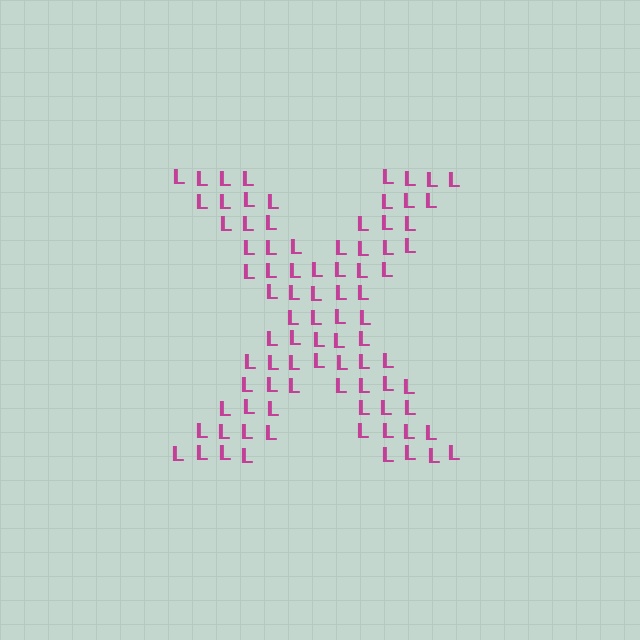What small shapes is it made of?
It is made of small letter L's.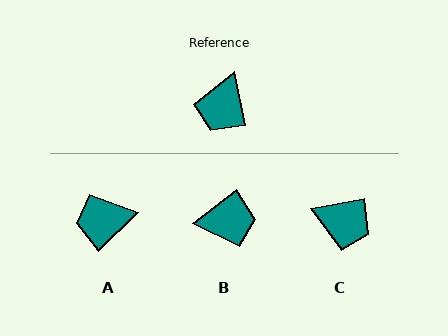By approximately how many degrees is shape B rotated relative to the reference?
Approximately 115 degrees counter-clockwise.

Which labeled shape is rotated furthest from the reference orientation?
B, about 115 degrees away.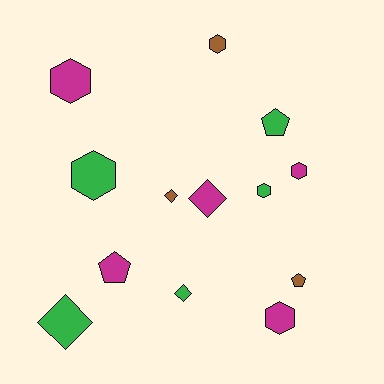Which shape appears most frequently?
Hexagon, with 6 objects.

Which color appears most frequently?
Magenta, with 5 objects.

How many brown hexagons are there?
There is 1 brown hexagon.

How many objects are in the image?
There are 13 objects.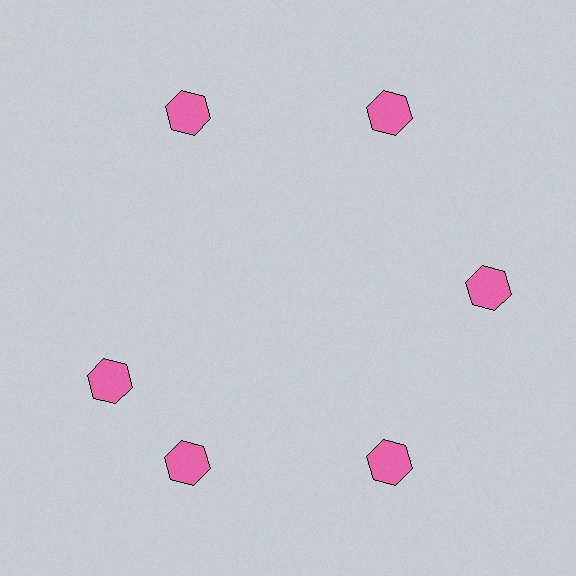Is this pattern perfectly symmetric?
No. The 6 pink hexagons are arranged in a ring, but one element near the 9 o'clock position is rotated out of alignment along the ring, breaking the 6-fold rotational symmetry.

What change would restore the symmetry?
The symmetry would be restored by rotating it back into even spacing with its neighbors so that all 6 hexagons sit at equal angles and equal distance from the center.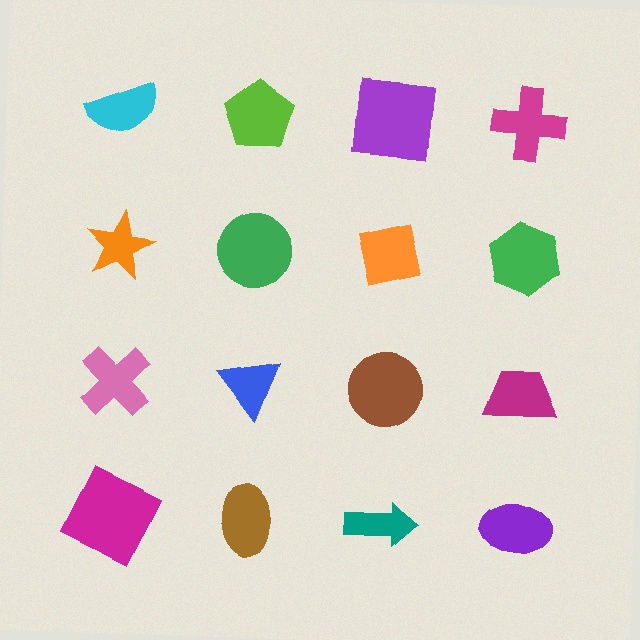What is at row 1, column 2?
A lime pentagon.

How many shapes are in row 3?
4 shapes.